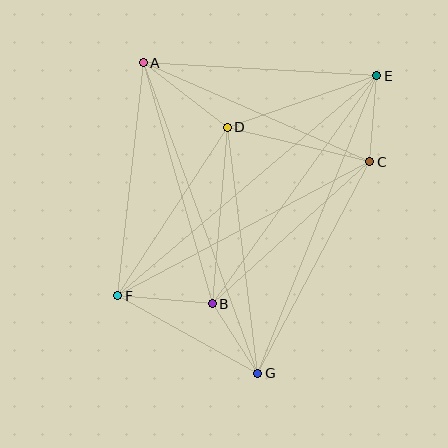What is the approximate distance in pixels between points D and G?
The distance between D and G is approximately 248 pixels.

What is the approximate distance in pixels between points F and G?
The distance between F and G is approximately 160 pixels.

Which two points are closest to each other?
Points B and G are closest to each other.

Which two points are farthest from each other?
Points E and F are farthest from each other.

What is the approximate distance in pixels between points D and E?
The distance between D and E is approximately 158 pixels.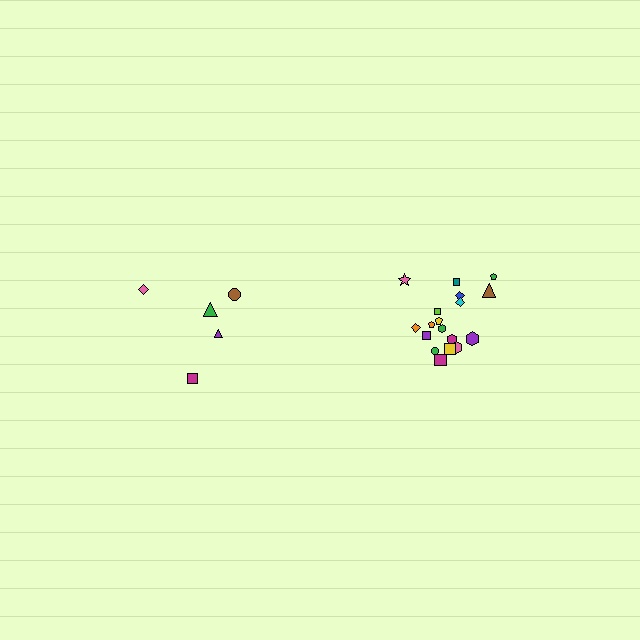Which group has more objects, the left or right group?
The right group.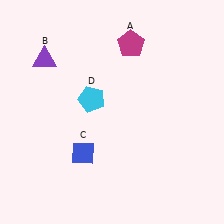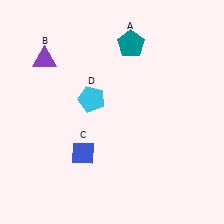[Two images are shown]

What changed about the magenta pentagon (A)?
In Image 1, A is magenta. In Image 2, it changed to teal.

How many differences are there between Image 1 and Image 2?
There is 1 difference between the two images.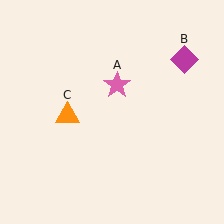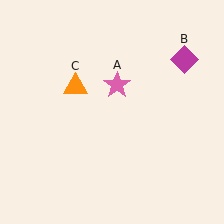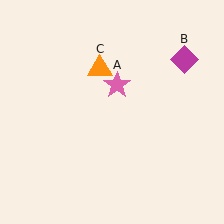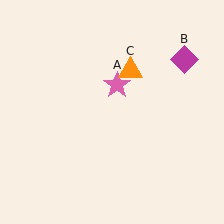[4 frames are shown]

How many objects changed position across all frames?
1 object changed position: orange triangle (object C).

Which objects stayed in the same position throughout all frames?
Pink star (object A) and magenta diamond (object B) remained stationary.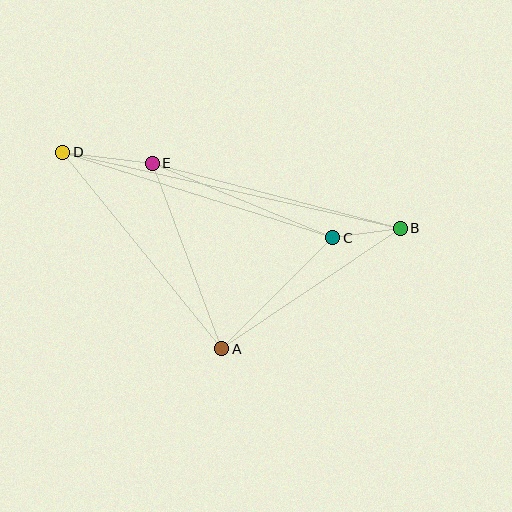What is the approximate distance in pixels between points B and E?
The distance between B and E is approximately 257 pixels.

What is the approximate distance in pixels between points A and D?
The distance between A and D is approximately 253 pixels.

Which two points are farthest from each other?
Points B and D are farthest from each other.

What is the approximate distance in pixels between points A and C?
The distance between A and C is approximately 157 pixels.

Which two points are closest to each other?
Points B and C are closest to each other.